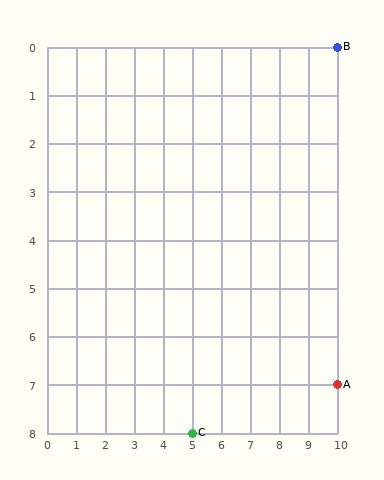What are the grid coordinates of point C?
Point C is at grid coordinates (5, 8).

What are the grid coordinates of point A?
Point A is at grid coordinates (10, 7).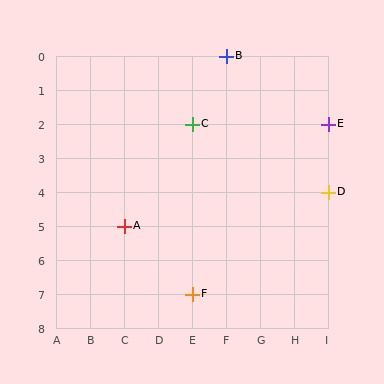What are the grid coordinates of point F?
Point F is at grid coordinates (E, 7).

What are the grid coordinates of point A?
Point A is at grid coordinates (C, 5).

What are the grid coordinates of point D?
Point D is at grid coordinates (I, 4).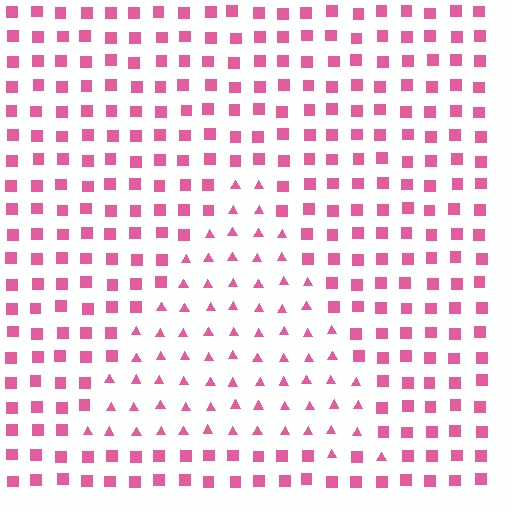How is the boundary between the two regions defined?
The boundary is defined by a change in element shape: triangles inside vs. squares outside. All elements share the same color and spacing.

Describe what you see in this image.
The image is filled with small pink elements arranged in a uniform grid. A triangle-shaped region contains triangles, while the surrounding area contains squares. The boundary is defined purely by the change in element shape.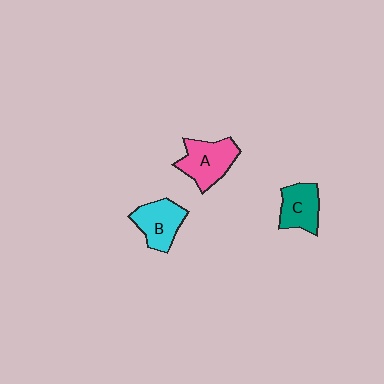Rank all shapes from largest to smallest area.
From largest to smallest: A (pink), B (cyan), C (teal).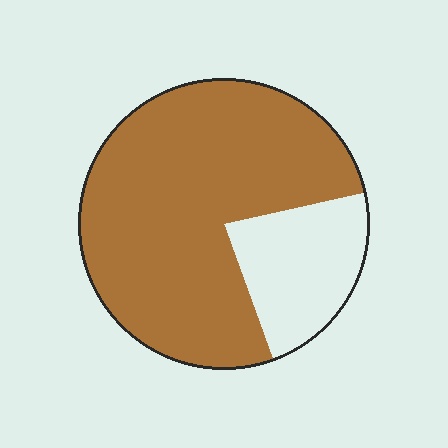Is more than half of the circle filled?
Yes.